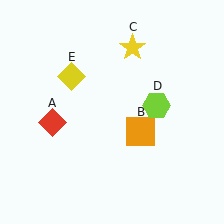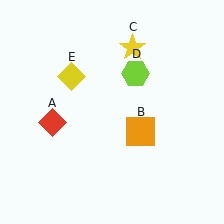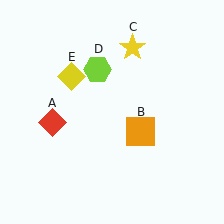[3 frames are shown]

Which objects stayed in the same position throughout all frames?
Red diamond (object A) and orange square (object B) and yellow star (object C) and yellow diamond (object E) remained stationary.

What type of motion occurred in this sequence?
The lime hexagon (object D) rotated counterclockwise around the center of the scene.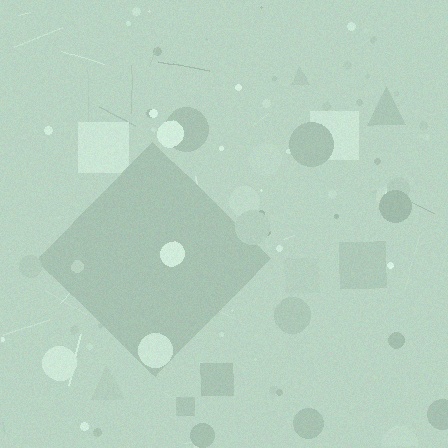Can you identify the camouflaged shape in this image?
The camouflaged shape is a diamond.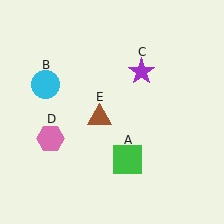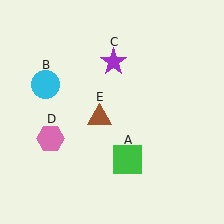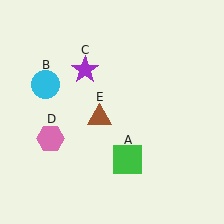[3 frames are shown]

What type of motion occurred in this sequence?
The purple star (object C) rotated counterclockwise around the center of the scene.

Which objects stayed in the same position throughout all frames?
Green square (object A) and cyan circle (object B) and pink hexagon (object D) and brown triangle (object E) remained stationary.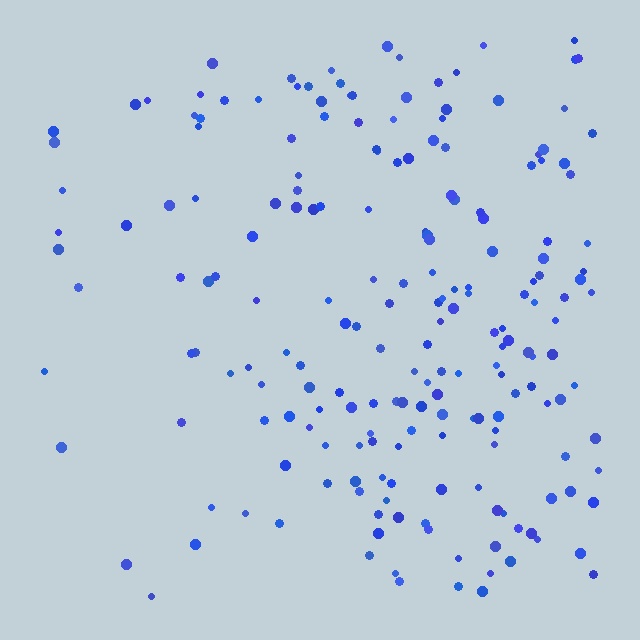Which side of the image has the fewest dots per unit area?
The left.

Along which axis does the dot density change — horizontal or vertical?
Horizontal.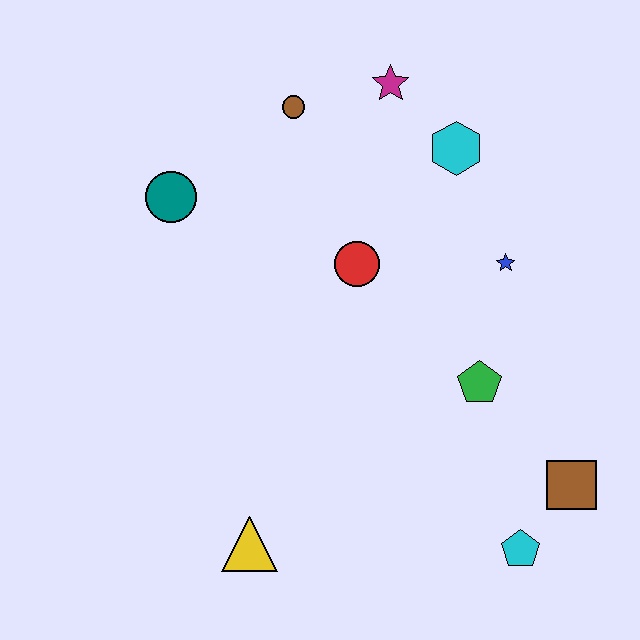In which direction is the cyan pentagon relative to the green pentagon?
The cyan pentagon is below the green pentagon.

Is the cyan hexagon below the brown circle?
Yes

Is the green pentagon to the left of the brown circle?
No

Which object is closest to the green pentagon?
The blue star is closest to the green pentagon.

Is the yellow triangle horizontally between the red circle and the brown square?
No